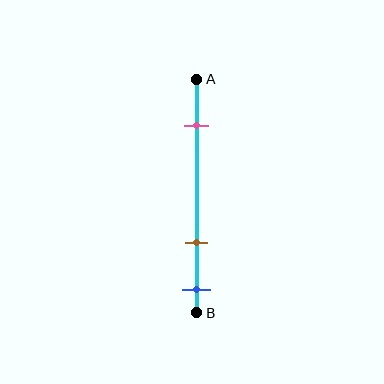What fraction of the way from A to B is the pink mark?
The pink mark is approximately 20% (0.2) of the way from A to B.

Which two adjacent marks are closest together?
The brown and blue marks are the closest adjacent pair.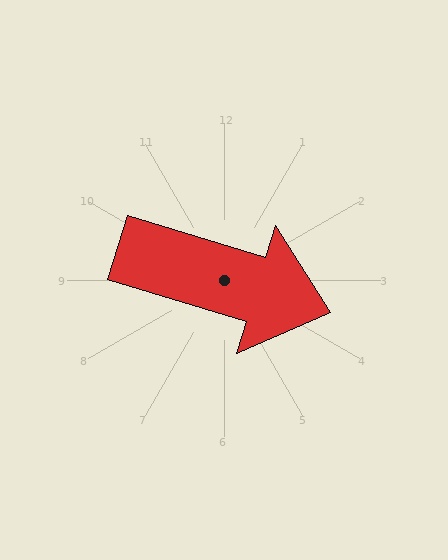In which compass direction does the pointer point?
East.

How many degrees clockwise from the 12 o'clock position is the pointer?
Approximately 107 degrees.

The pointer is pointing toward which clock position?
Roughly 4 o'clock.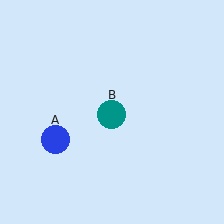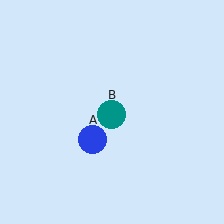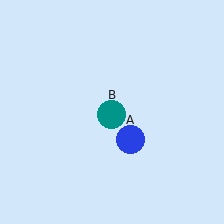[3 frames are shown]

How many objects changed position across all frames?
1 object changed position: blue circle (object A).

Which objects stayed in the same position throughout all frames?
Teal circle (object B) remained stationary.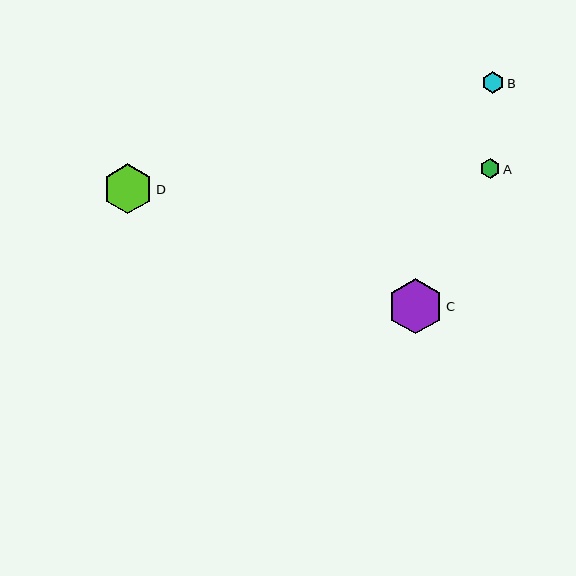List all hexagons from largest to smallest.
From largest to smallest: C, D, B, A.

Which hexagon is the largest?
Hexagon C is the largest with a size of approximately 55 pixels.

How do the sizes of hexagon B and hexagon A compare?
Hexagon B and hexagon A are approximately the same size.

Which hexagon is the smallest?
Hexagon A is the smallest with a size of approximately 20 pixels.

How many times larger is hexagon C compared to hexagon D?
Hexagon C is approximately 1.1 times the size of hexagon D.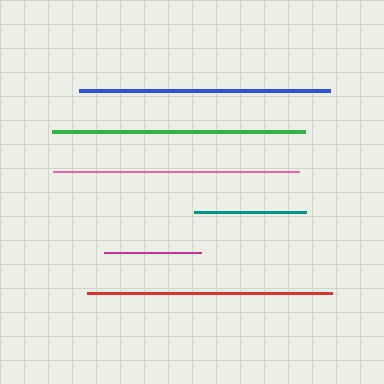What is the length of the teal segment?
The teal segment is approximately 113 pixels long.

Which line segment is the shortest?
The magenta line is the shortest at approximately 97 pixels.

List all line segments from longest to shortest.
From longest to shortest: green, blue, pink, red, teal, magenta.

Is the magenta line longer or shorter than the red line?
The red line is longer than the magenta line.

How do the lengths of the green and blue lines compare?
The green and blue lines are approximately the same length.